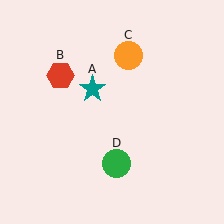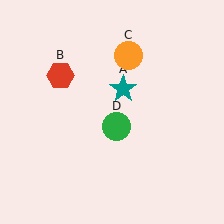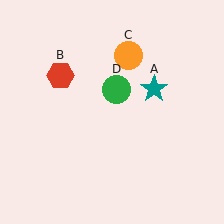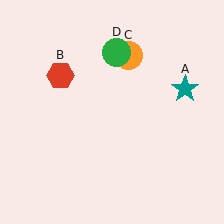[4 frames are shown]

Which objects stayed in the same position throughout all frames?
Red hexagon (object B) and orange circle (object C) remained stationary.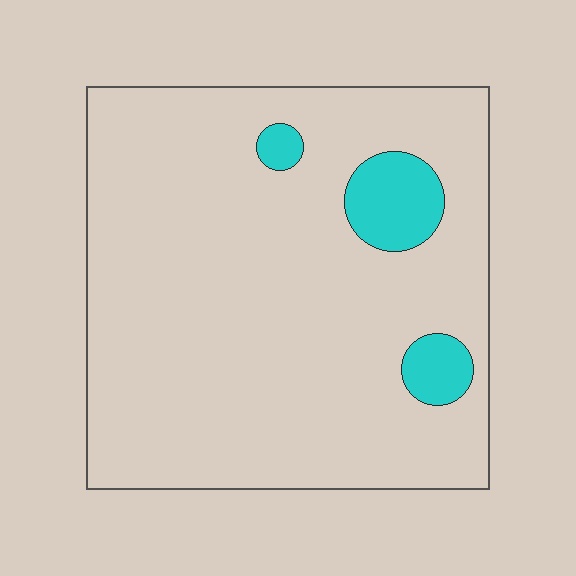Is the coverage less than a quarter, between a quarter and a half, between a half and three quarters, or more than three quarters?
Less than a quarter.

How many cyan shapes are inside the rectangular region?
3.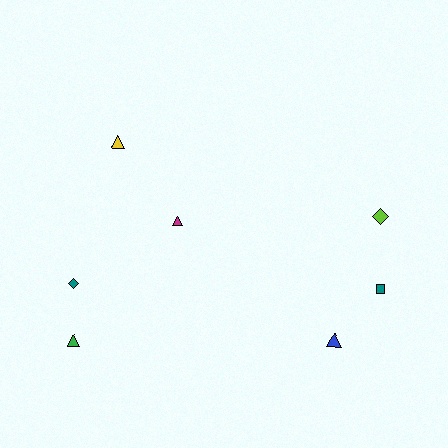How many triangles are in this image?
There are 4 triangles.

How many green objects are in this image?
There is 1 green object.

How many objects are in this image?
There are 7 objects.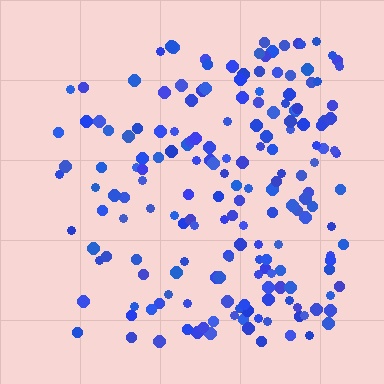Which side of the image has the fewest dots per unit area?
The left.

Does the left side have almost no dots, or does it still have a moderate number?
Still a moderate number, just noticeably fewer than the right.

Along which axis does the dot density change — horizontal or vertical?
Horizontal.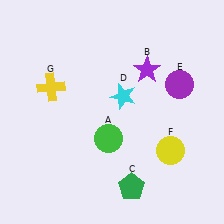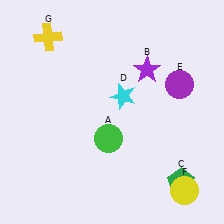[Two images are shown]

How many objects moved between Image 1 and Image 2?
3 objects moved between the two images.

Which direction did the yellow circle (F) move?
The yellow circle (F) moved down.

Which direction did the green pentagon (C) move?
The green pentagon (C) moved right.